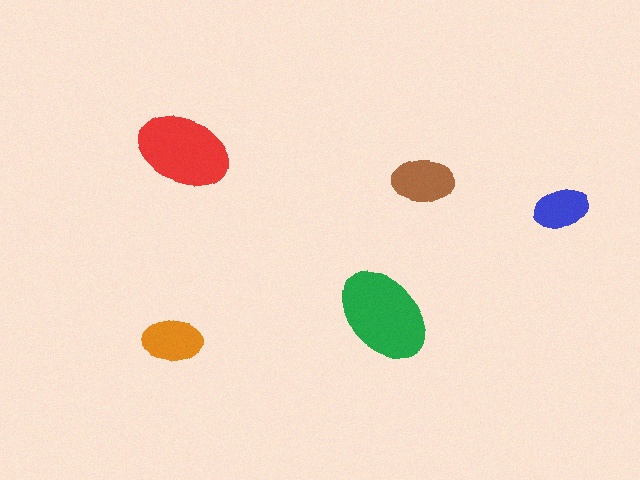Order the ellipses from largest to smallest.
the green one, the red one, the brown one, the orange one, the blue one.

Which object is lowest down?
The orange ellipse is bottommost.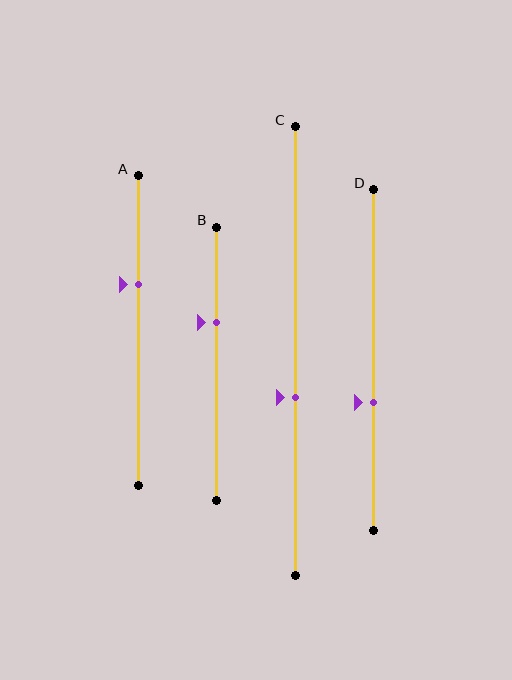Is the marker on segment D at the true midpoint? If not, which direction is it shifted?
No, the marker on segment D is shifted downward by about 13% of the segment length.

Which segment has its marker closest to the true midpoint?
Segment C has its marker closest to the true midpoint.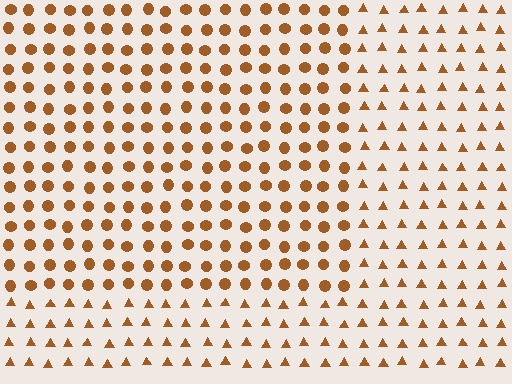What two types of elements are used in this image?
The image uses circles inside the rectangle region and triangles outside it.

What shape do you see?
I see a rectangle.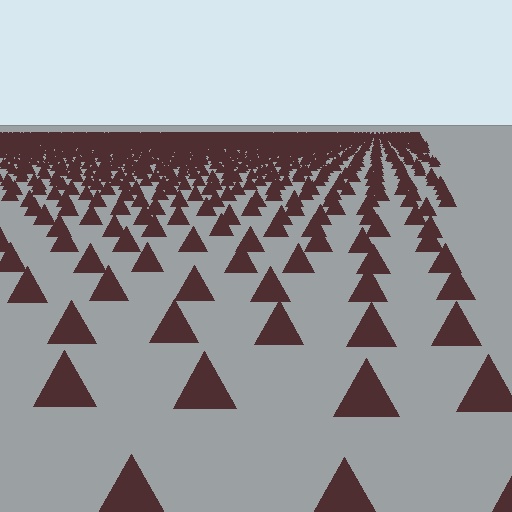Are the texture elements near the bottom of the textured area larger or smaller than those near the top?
Larger. Near the bottom, elements are closer to the viewer and appear at a bigger on-screen size.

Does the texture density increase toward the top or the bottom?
Density increases toward the top.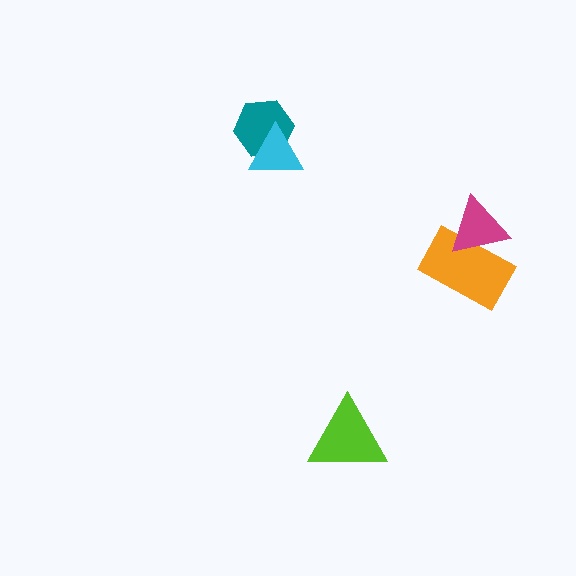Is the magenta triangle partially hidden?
No, no other shape covers it.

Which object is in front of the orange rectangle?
The magenta triangle is in front of the orange rectangle.